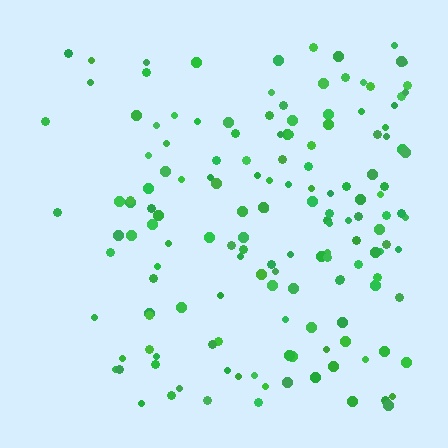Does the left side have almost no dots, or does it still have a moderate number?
Still a moderate number, just noticeably fewer than the right.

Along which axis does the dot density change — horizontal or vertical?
Horizontal.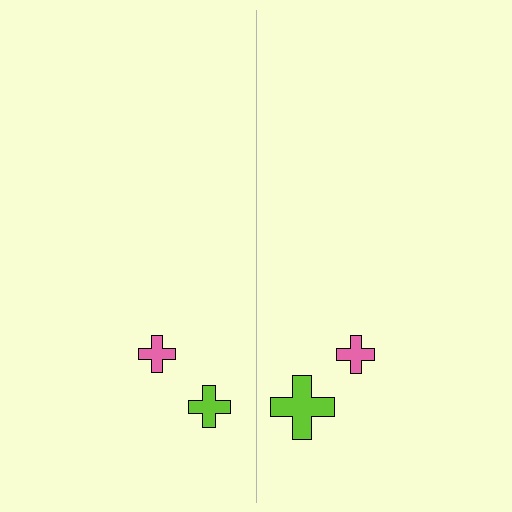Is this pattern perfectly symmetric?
No, the pattern is not perfectly symmetric. The lime cross on the right side has a different size than its mirror counterpart.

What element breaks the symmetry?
The lime cross on the right side has a different size than its mirror counterpart.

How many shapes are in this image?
There are 4 shapes in this image.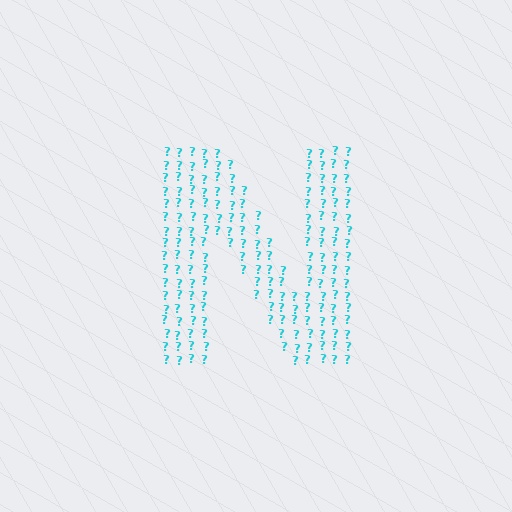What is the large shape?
The large shape is the letter N.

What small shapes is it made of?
It is made of small question marks.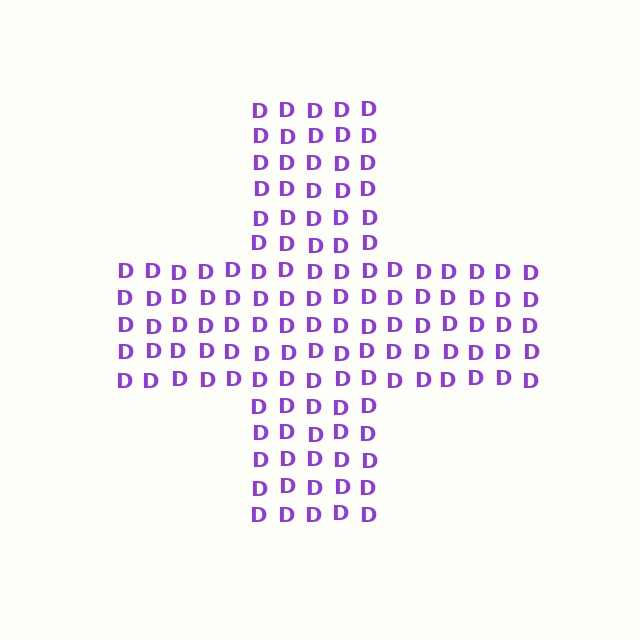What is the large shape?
The large shape is a cross.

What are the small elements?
The small elements are letter D's.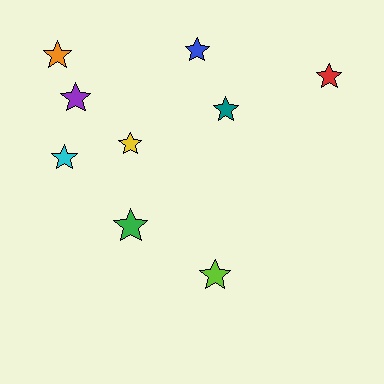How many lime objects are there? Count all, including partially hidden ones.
There is 1 lime object.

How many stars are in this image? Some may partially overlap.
There are 9 stars.